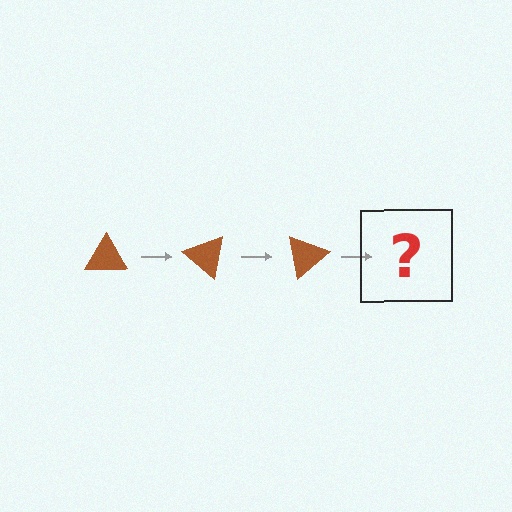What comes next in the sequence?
The next element should be a brown triangle rotated 120 degrees.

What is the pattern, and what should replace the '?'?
The pattern is that the triangle rotates 40 degrees each step. The '?' should be a brown triangle rotated 120 degrees.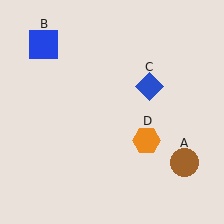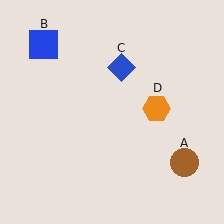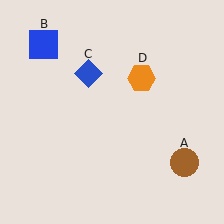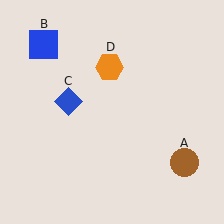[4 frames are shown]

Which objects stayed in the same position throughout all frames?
Brown circle (object A) and blue square (object B) remained stationary.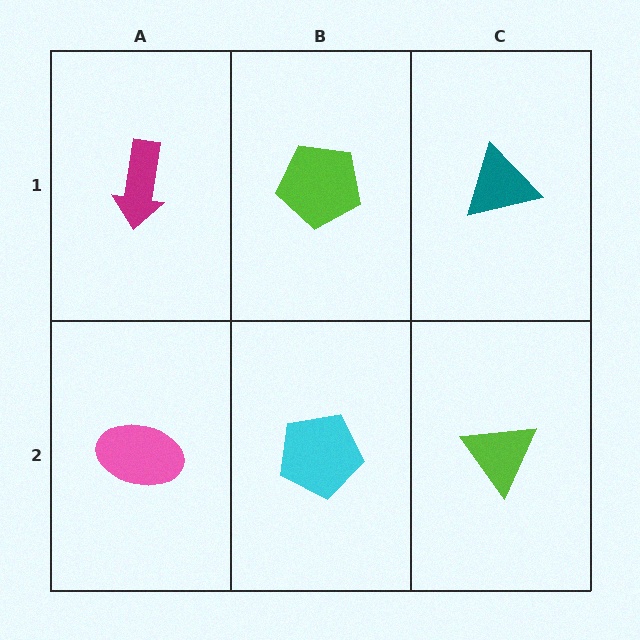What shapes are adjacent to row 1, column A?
A pink ellipse (row 2, column A), a lime pentagon (row 1, column B).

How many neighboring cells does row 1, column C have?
2.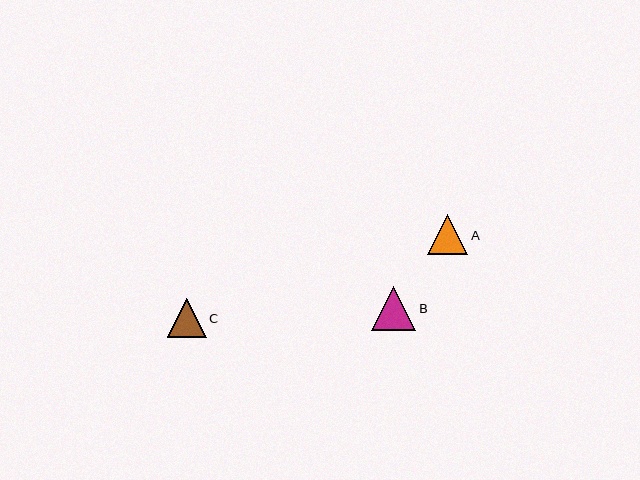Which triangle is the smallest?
Triangle C is the smallest with a size of approximately 39 pixels.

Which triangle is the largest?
Triangle B is the largest with a size of approximately 44 pixels.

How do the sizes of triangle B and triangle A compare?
Triangle B and triangle A are approximately the same size.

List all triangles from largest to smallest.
From largest to smallest: B, A, C.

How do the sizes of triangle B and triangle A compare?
Triangle B and triangle A are approximately the same size.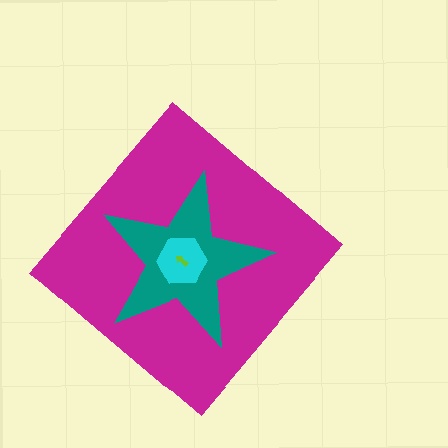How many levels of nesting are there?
4.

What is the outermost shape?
The magenta diamond.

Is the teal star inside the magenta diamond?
Yes.